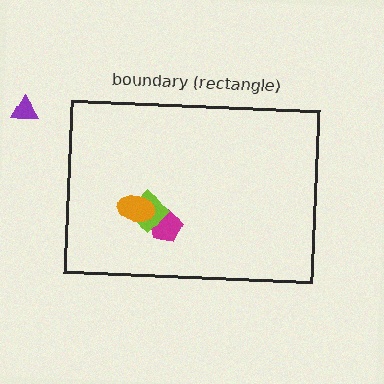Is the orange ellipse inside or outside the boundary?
Inside.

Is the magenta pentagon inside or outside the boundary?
Inside.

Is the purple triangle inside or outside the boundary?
Outside.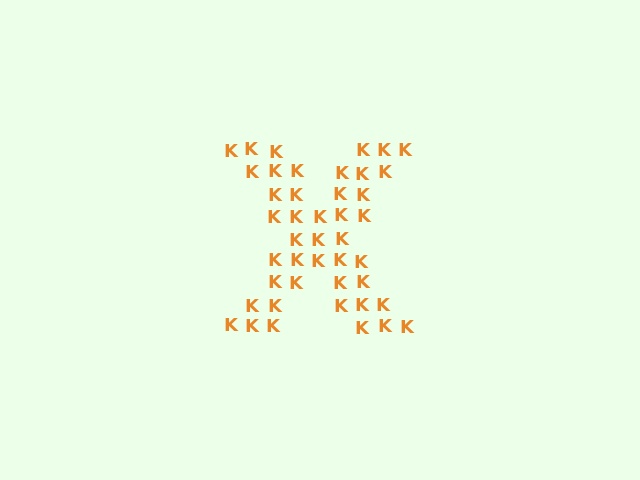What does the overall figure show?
The overall figure shows the letter X.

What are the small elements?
The small elements are letter K's.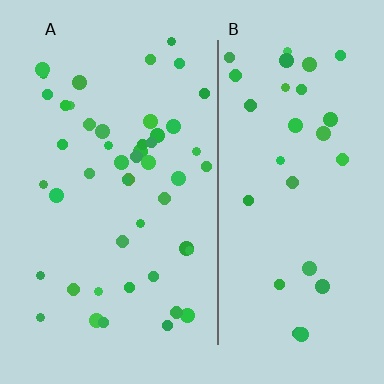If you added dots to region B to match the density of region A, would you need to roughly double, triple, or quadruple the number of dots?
Approximately double.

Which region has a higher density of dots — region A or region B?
A (the left).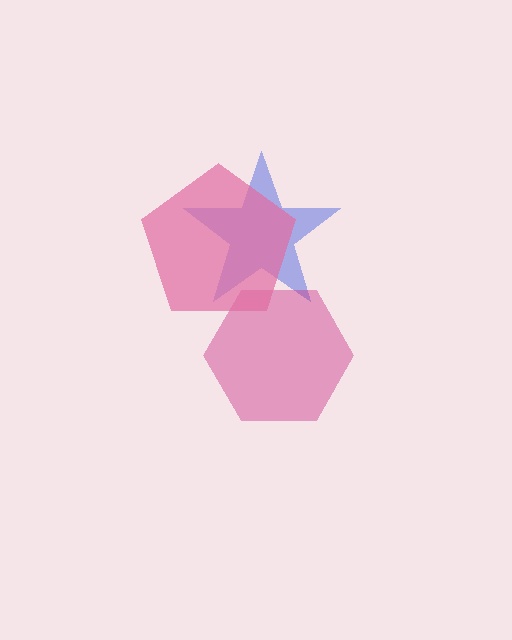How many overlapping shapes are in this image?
There are 3 overlapping shapes in the image.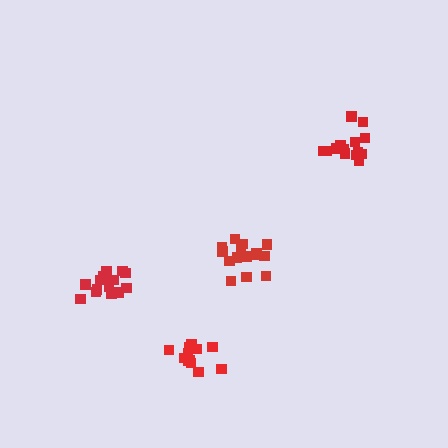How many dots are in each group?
Group 1: 16 dots, Group 2: 16 dots, Group 3: 12 dots, Group 4: 15 dots (59 total).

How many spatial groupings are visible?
There are 4 spatial groupings.